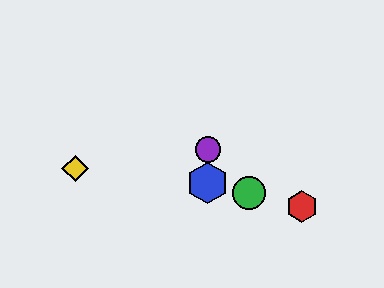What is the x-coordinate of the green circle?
The green circle is at x≈249.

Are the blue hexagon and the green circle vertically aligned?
No, the blue hexagon is at x≈208 and the green circle is at x≈249.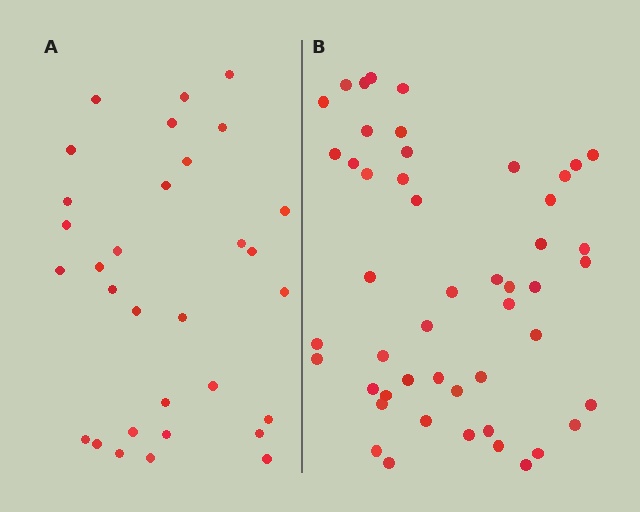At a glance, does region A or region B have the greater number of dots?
Region B (the right region) has more dots.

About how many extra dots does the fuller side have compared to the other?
Region B has approximately 20 more dots than region A.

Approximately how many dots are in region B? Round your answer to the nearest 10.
About 50 dots. (The exact count is 49, which rounds to 50.)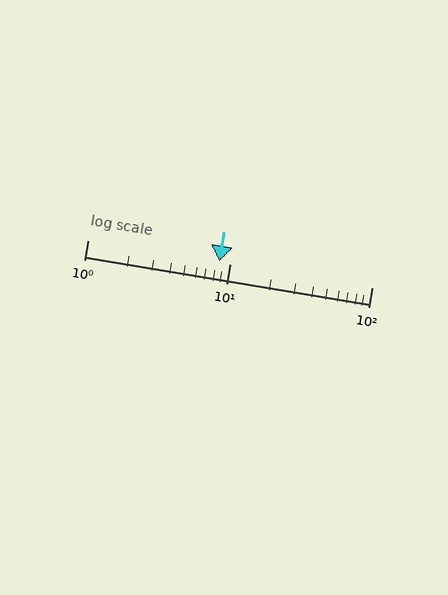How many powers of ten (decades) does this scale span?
The scale spans 2 decades, from 1 to 100.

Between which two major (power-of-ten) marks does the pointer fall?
The pointer is between 1 and 10.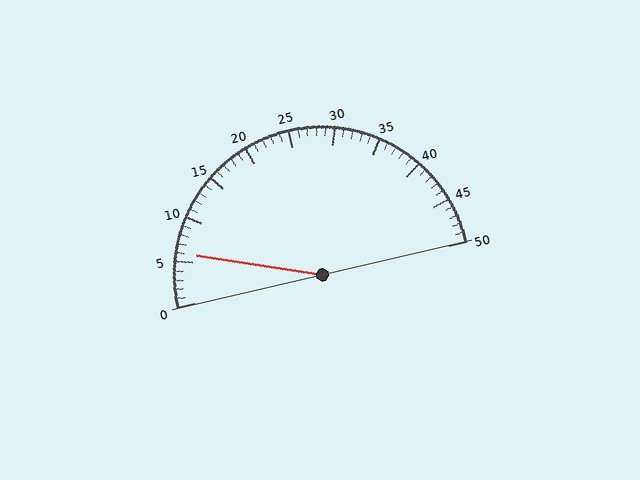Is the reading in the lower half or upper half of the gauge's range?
The reading is in the lower half of the range (0 to 50).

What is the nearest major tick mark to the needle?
The nearest major tick mark is 5.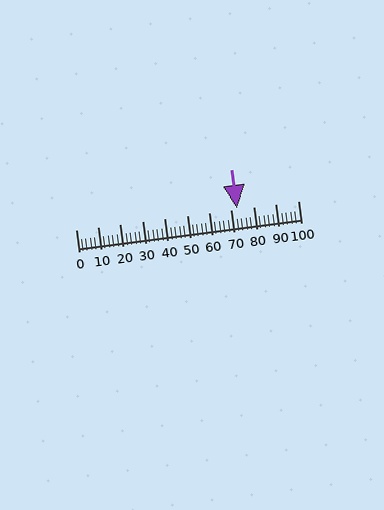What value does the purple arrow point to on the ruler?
The purple arrow points to approximately 73.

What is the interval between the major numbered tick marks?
The major tick marks are spaced 10 units apart.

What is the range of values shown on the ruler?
The ruler shows values from 0 to 100.